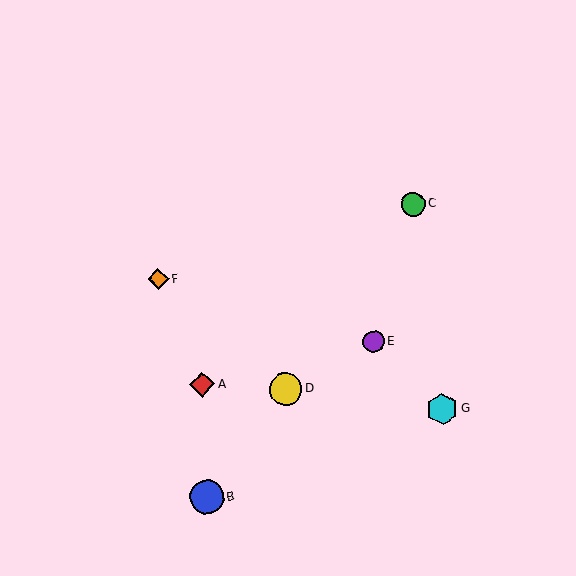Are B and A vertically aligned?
Yes, both are at x≈207.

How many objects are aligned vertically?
2 objects (A, B) are aligned vertically.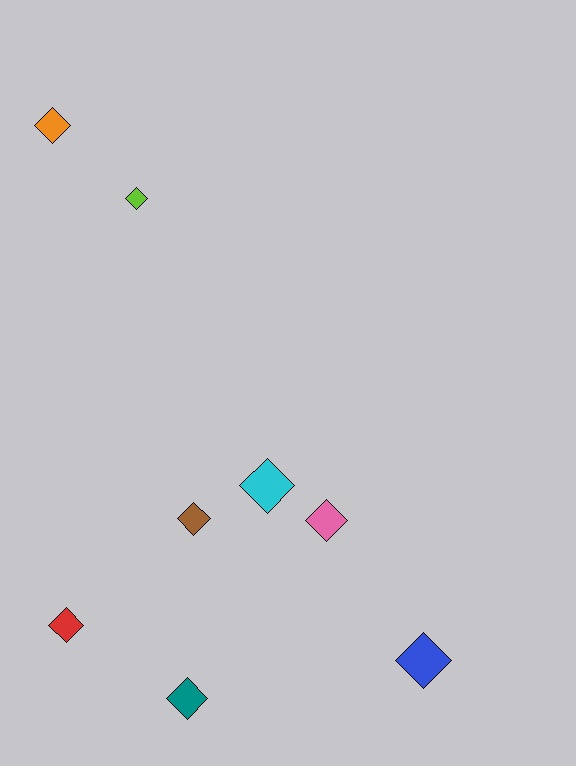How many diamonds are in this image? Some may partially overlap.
There are 8 diamonds.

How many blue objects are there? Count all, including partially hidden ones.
There is 1 blue object.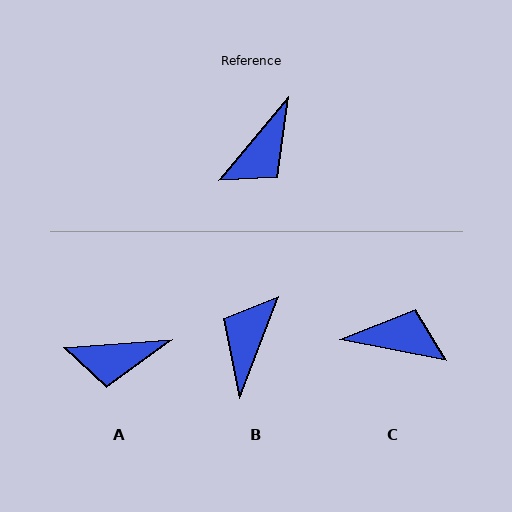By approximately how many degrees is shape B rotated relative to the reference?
Approximately 161 degrees clockwise.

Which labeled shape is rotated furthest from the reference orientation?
B, about 161 degrees away.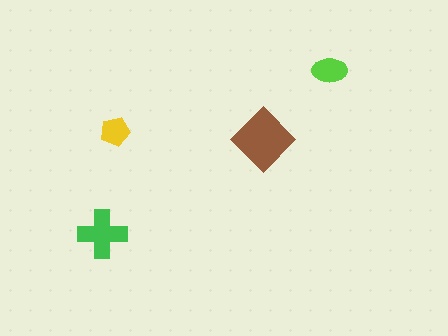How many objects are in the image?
There are 4 objects in the image.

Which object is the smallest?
The yellow pentagon.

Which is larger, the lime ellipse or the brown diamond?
The brown diamond.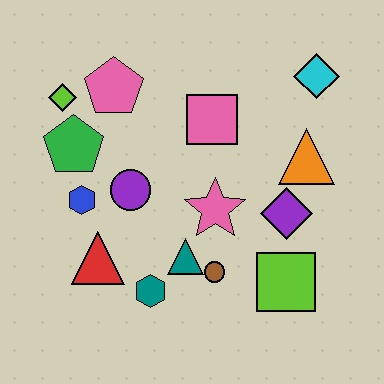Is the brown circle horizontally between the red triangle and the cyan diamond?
Yes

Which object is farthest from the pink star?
The lime diamond is farthest from the pink star.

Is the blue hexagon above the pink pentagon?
No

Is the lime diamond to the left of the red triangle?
Yes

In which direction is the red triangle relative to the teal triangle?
The red triangle is to the left of the teal triangle.